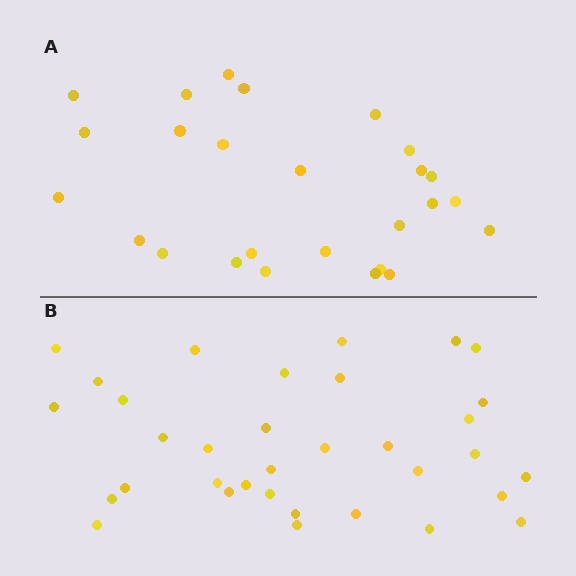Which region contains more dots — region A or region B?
Region B (the bottom region) has more dots.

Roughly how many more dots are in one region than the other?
Region B has roughly 8 or so more dots than region A.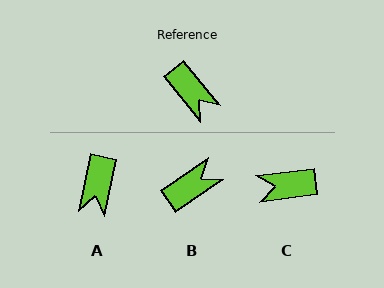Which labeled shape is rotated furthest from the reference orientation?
C, about 122 degrees away.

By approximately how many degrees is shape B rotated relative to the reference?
Approximately 85 degrees counter-clockwise.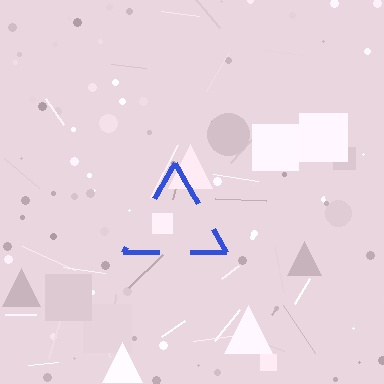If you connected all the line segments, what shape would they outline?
They would outline a triangle.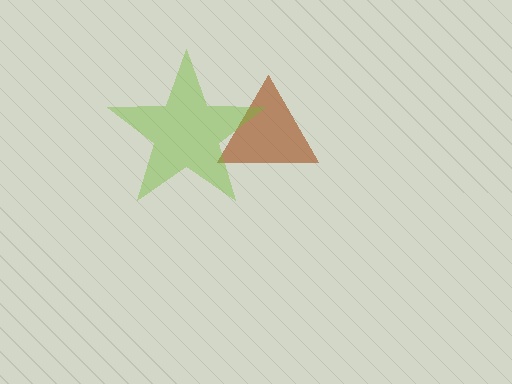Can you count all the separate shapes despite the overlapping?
Yes, there are 2 separate shapes.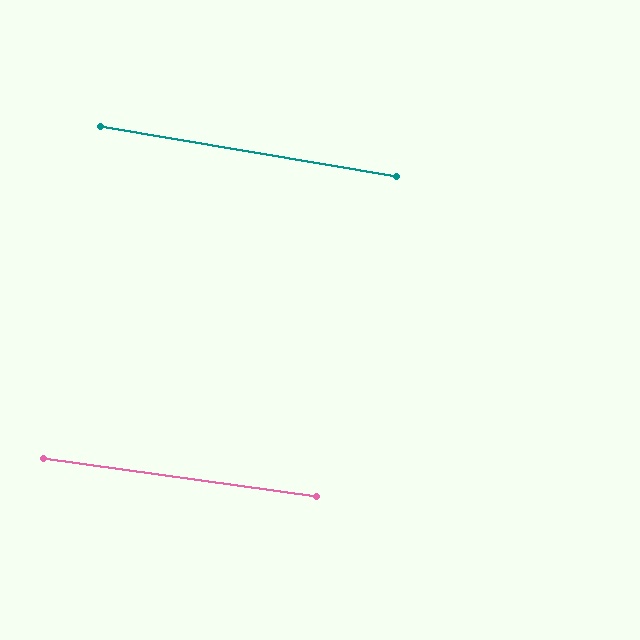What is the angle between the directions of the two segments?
Approximately 2 degrees.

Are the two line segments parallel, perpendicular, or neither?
Parallel — their directions differ by only 1.7°.